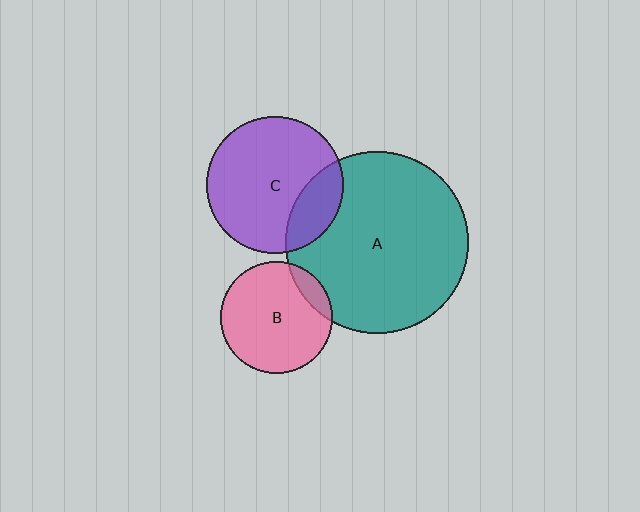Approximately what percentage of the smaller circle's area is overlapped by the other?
Approximately 20%.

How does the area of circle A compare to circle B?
Approximately 2.6 times.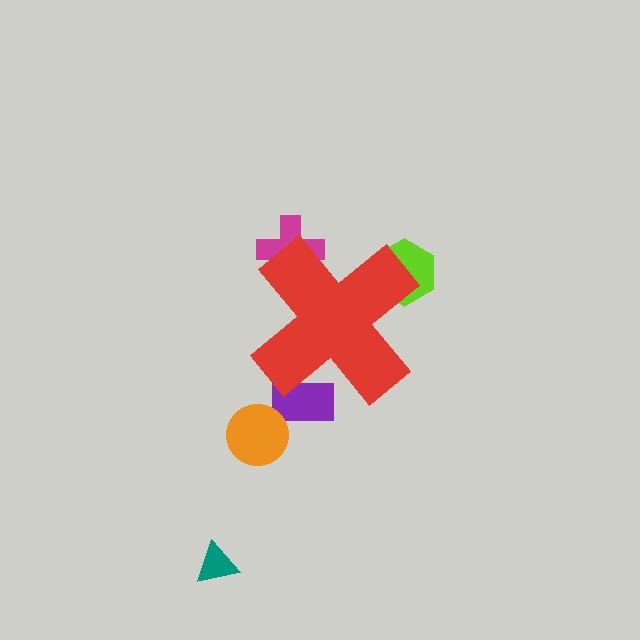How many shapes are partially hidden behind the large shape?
3 shapes are partially hidden.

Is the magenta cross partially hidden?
Yes, the magenta cross is partially hidden behind the red cross.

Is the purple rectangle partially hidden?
Yes, the purple rectangle is partially hidden behind the red cross.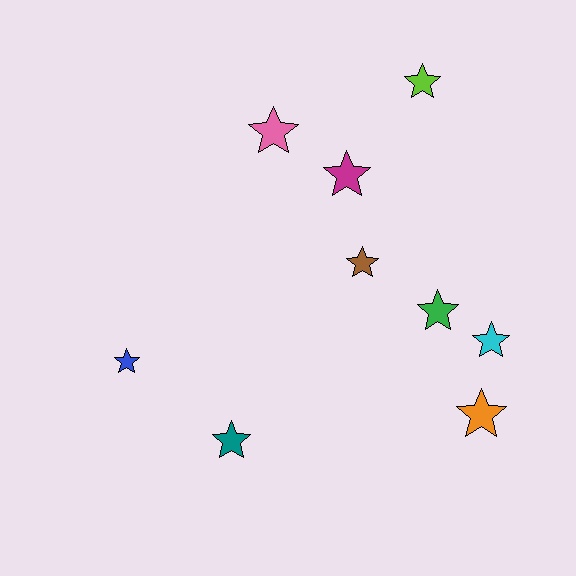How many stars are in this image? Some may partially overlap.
There are 9 stars.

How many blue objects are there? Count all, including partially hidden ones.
There is 1 blue object.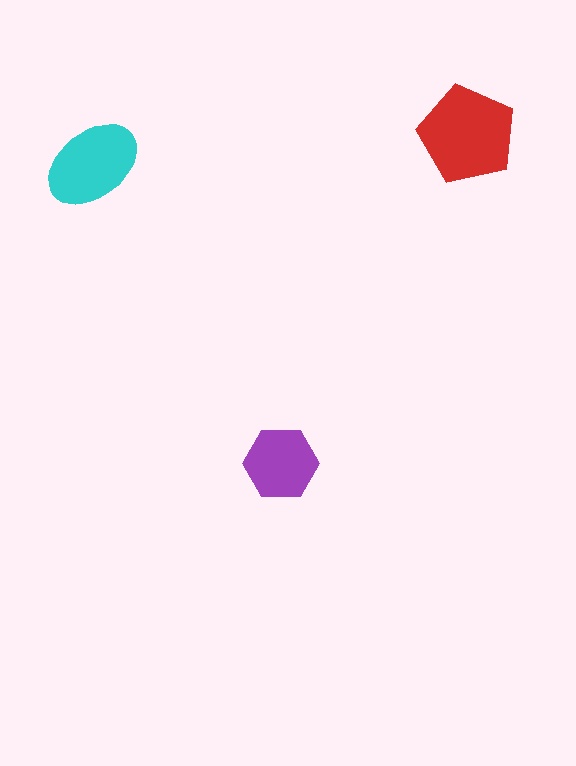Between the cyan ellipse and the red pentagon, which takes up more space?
The red pentagon.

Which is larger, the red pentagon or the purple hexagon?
The red pentagon.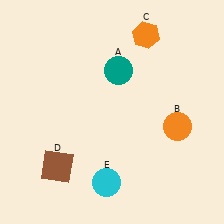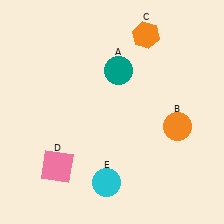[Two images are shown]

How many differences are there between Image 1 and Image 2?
There is 1 difference between the two images.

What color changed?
The square (D) changed from brown in Image 1 to pink in Image 2.